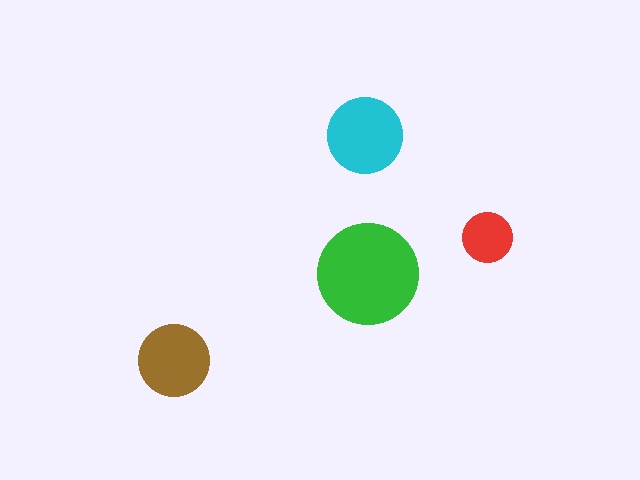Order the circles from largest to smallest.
the green one, the cyan one, the brown one, the red one.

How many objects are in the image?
There are 4 objects in the image.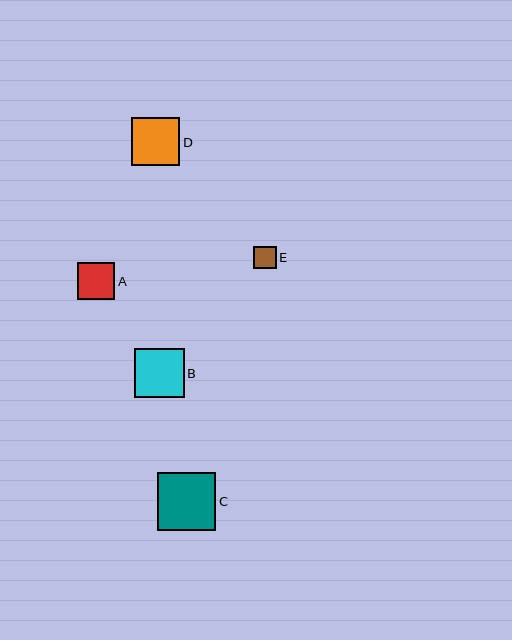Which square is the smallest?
Square E is the smallest with a size of approximately 22 pixels.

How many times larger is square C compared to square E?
Square C is approximately 2.6 times the size of square E.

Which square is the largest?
Square C is the largest with a size of approximately 58 pixels.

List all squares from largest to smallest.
From largest to smallest: C, B, D, A, E.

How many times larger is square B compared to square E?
Square B is approximately 2.2 times the size of square E.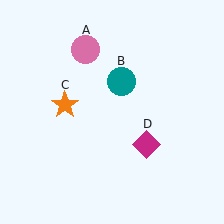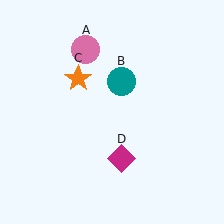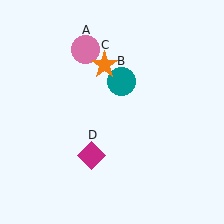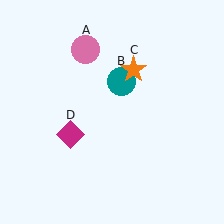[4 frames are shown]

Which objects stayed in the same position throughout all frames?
Pink circle (object A) and teal circle (object B) remained stationary.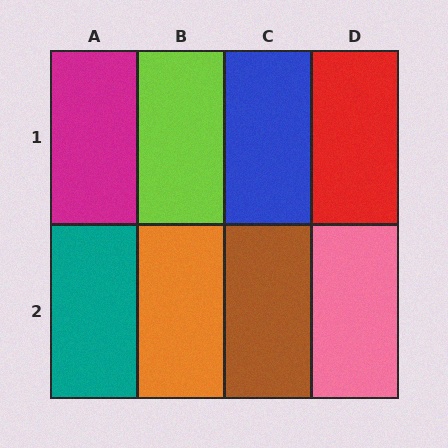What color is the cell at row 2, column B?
Orange.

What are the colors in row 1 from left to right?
Magenta, lime, blue, red.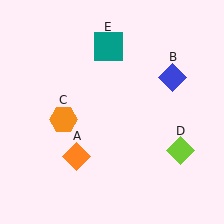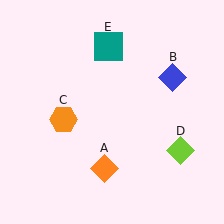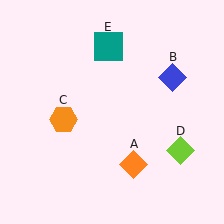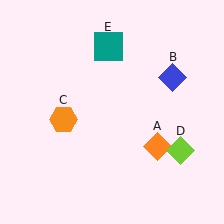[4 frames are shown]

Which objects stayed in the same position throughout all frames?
Blue diamond (object B) and orange hexagon (object C) and lime diamond (object D) and teal square (object E) remained stationary.